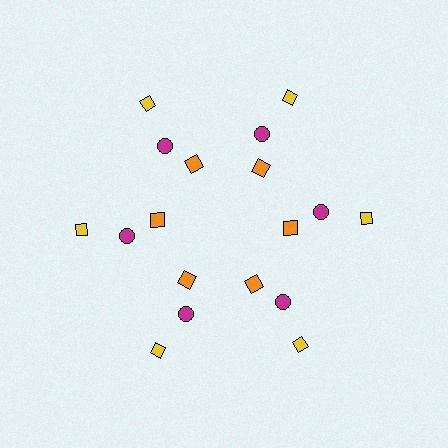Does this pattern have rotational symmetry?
Yes, this pattern has 6-fold rotational symmetry. It looks the same after rotating 60 degrees around the center.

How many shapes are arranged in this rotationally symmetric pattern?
There are 18 shapes, arranged in 6 groups of 3.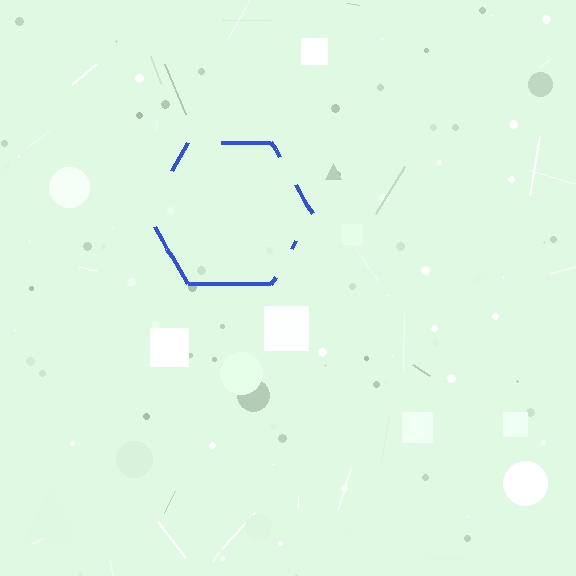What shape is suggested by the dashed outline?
The dashed outline suggests a hexagon.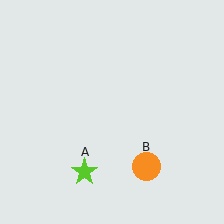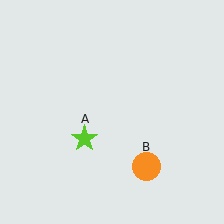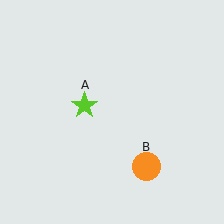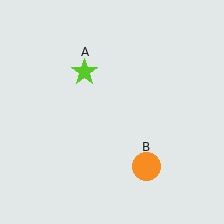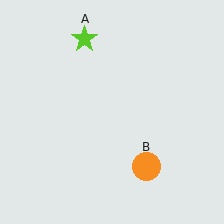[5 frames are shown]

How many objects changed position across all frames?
1 object changed position: lime star (object A).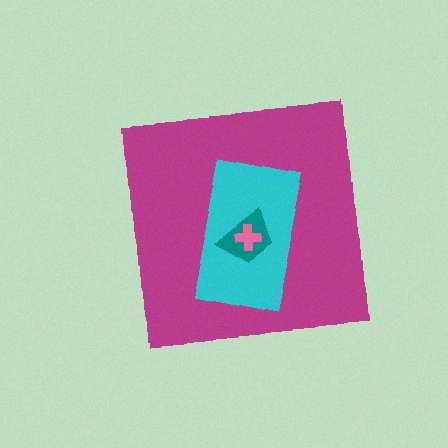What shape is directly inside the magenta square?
The cyan rectangle.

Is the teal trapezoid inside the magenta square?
Yes.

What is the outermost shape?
The magenta square.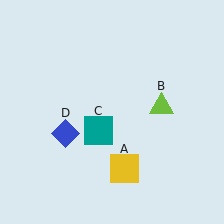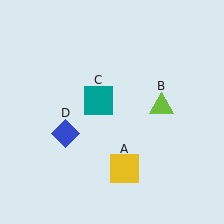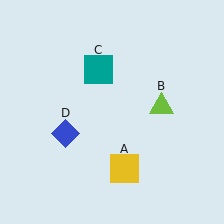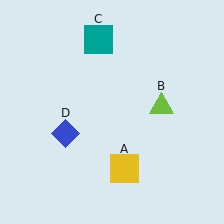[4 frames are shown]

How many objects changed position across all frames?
1 object changed position: teal square (object C).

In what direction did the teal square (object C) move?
The teal square (object C) moved up.